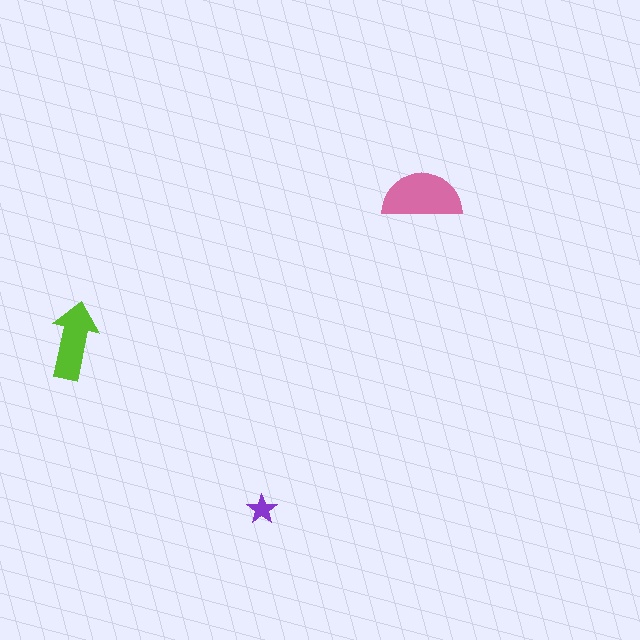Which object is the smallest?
The purple star.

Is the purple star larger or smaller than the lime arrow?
Smaller.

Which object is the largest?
The pink semicircle.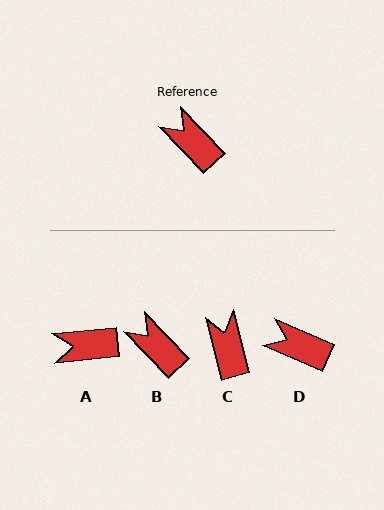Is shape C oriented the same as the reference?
No, it is off by about 29 degrees.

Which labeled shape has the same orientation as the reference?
B.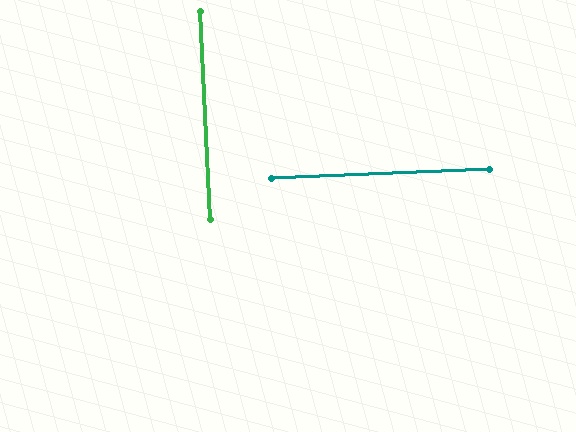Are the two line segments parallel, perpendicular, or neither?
Perpendicular — they meet at approximately 90°.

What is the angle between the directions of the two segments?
Approximately 90 degrees.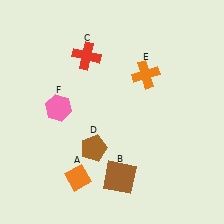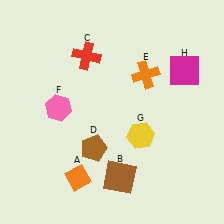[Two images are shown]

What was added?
A yellow hexagon (G), a magenta square (H) were added in Image 2.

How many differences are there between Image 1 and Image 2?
There are 2 differences between the two images.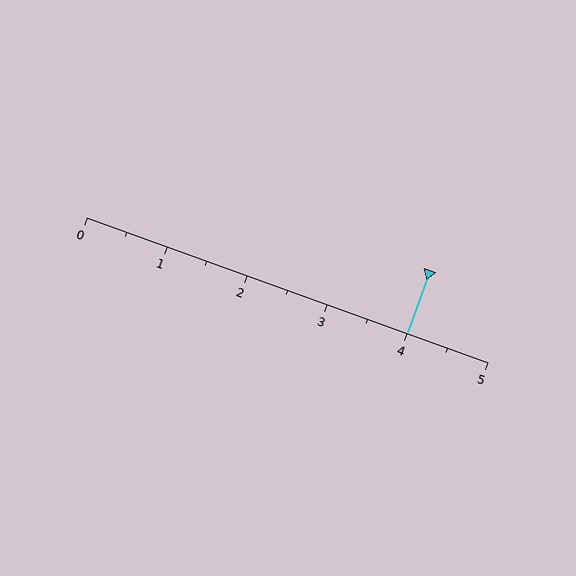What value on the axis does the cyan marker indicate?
The marker indicates approximately 4.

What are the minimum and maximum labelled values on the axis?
The axis runs from 0 to 5.